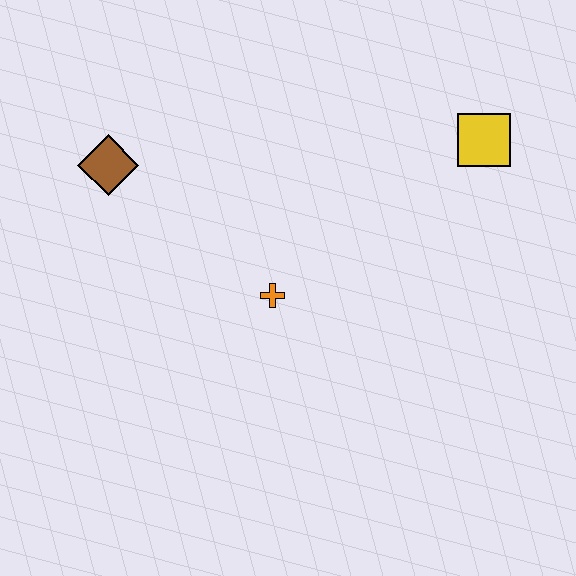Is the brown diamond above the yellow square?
No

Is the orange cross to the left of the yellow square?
Yes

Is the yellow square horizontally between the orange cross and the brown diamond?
No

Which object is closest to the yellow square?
The orange cross is closest to the yellow square.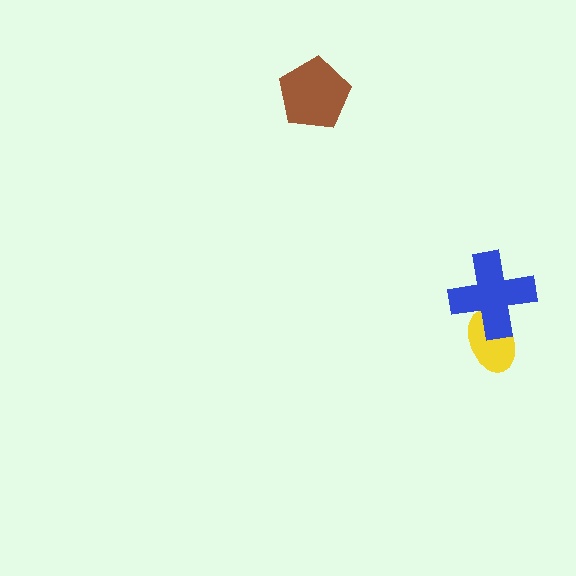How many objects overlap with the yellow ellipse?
1 object overlaps with the yellow ellipse.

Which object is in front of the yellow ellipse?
The blue cross is in front of the yellow ellipse.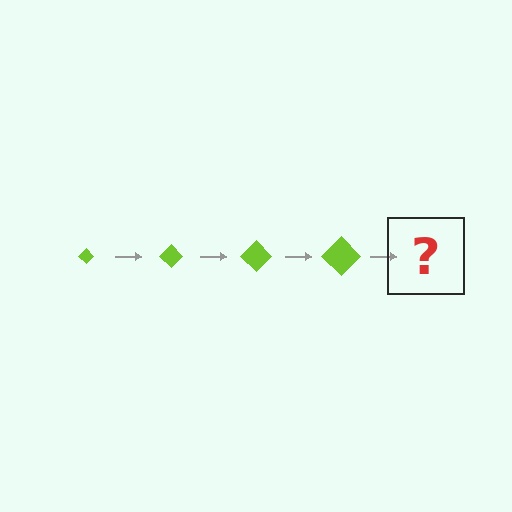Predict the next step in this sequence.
The next step is a lime diamond, larger than the previous one.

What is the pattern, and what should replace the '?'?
The pattern is that the diamond gets progressively larger each step. The '?' should be a lime diamond, larger than the previous one.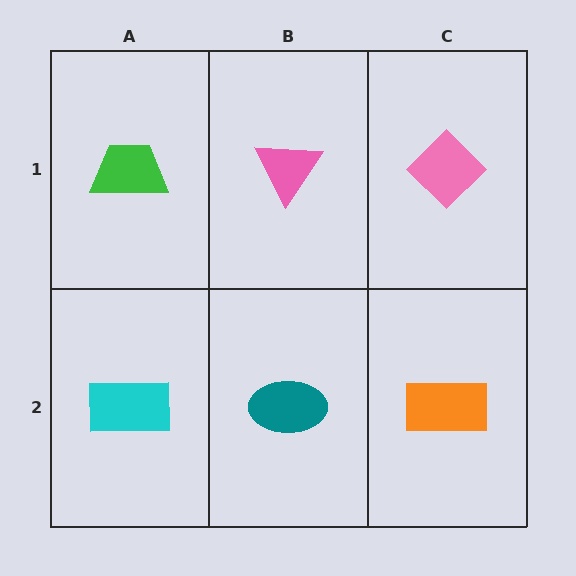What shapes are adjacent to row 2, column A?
A green trapezoid (row 1, column A), a teal ellipse (row 2, column B).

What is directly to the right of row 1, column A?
A pink triangle.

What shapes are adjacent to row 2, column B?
A pink triangle (row 1, column B), a cyan rectangle (row 2, column A), an orange rectangle (row 2, column C).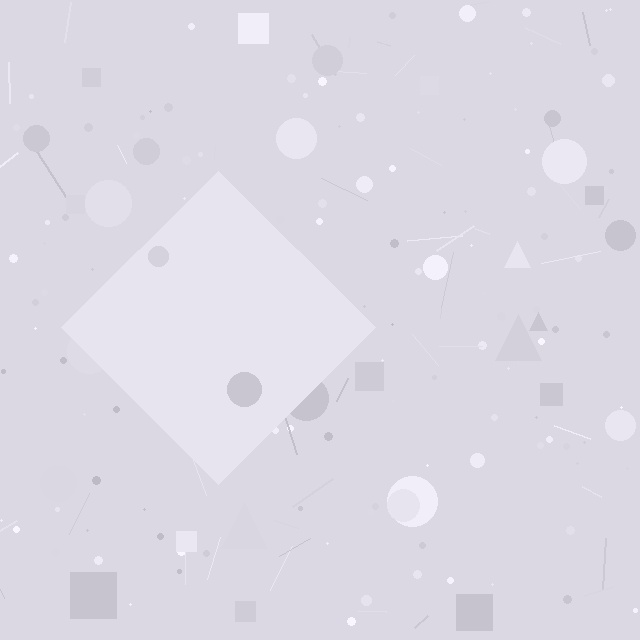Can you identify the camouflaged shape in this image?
The camouflaged shape is a diamond.